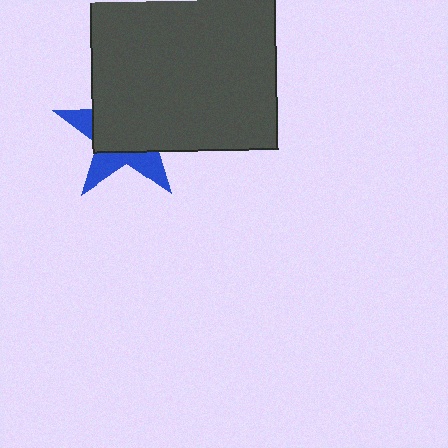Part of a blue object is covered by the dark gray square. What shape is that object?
It is a star.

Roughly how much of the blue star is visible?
A small part of it is visible (roughly 35%).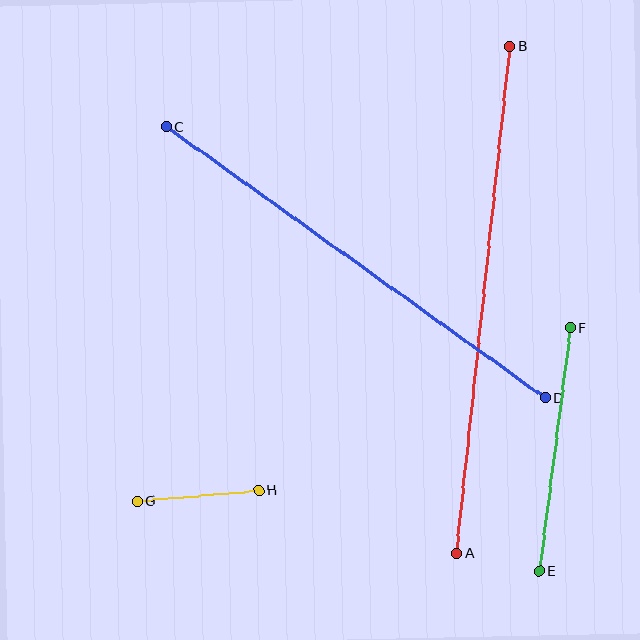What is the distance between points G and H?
The distance is approximately 122 pixels.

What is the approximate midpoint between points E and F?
The midpoint is at approximately (555, 449) pixels.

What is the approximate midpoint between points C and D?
The midpoint is at approximately (356, 263) pixels.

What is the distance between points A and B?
The distance is approximately 510 pixels.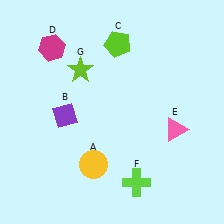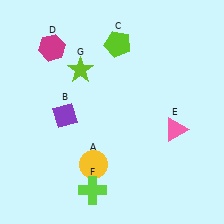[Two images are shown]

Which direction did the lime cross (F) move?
The lime cross (F) moved left.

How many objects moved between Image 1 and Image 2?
1 object moved between the two images.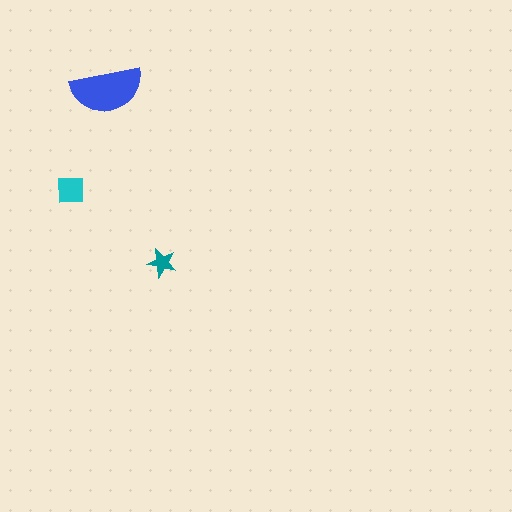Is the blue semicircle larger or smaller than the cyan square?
Larger.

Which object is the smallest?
The teal star.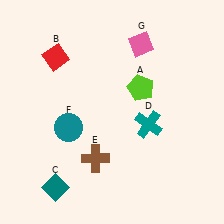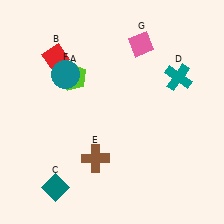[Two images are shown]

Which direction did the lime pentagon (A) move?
The lime pentagon (A) moved left.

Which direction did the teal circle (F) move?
The teal circle (F) moved up.